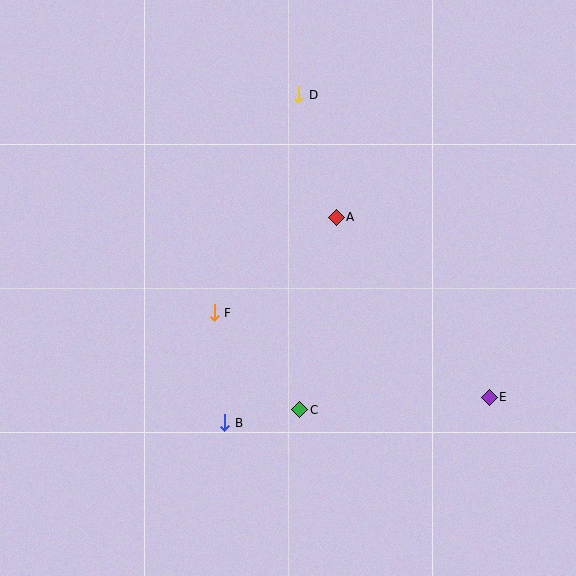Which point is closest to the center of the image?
Point F at (214, 313) is closest to the center.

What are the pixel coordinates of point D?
Point D is at (299, 95).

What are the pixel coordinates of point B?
Point B is at (225, 423).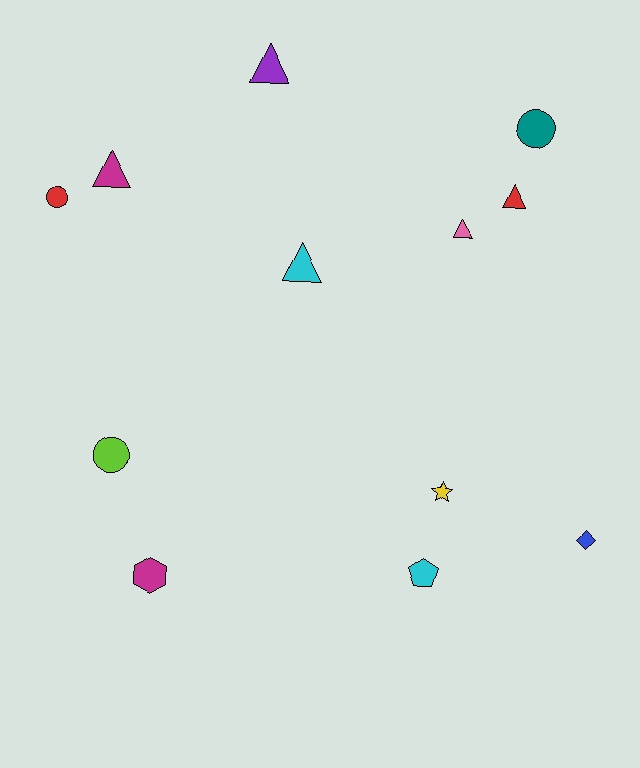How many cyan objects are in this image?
There are 2 cyan objects.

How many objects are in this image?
There are 12 objects.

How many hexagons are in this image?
There is 1 hexagon.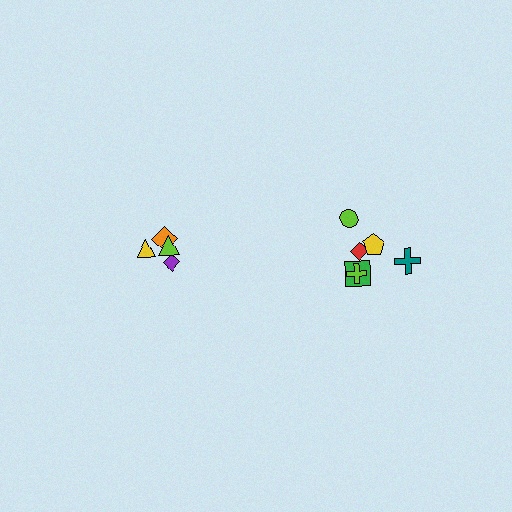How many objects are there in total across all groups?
There are 10 objects.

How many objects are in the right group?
There are 6 objects.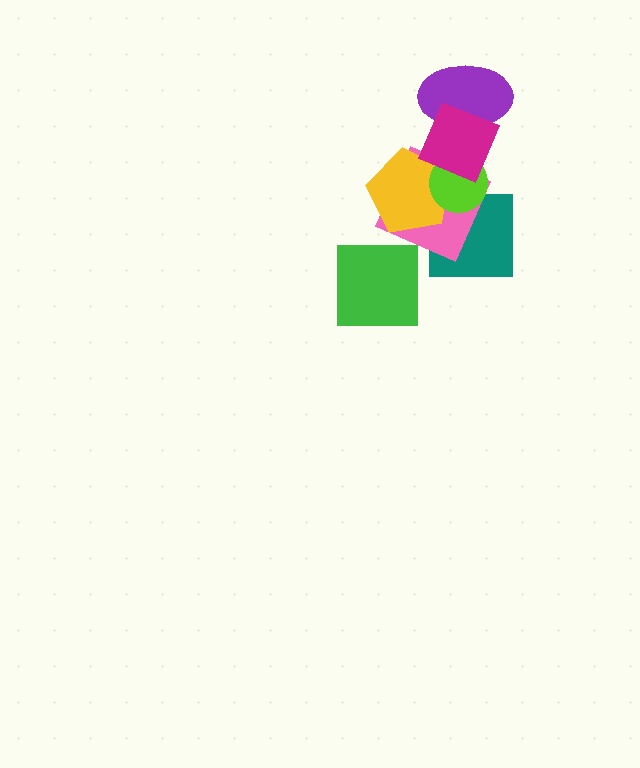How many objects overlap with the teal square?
3 objects overlap with the teal square.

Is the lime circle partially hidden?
Yes, it is partially covered by another shape.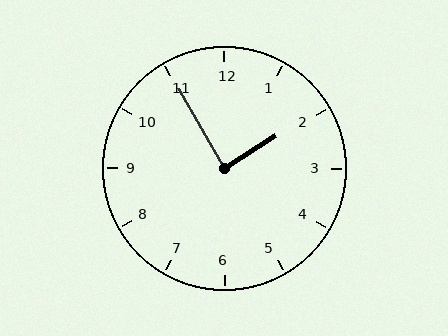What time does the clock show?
1:55.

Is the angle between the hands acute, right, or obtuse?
It is right.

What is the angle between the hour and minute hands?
Approximately 88 degrees.